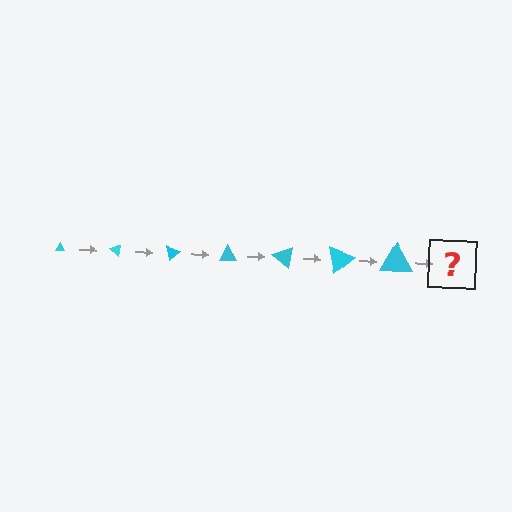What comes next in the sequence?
The next element should be a triangle, larger than the previous one and rotated 280 degrees from the start.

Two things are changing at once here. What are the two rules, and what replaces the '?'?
The two rules are that the triangle grows larger each step and it rotates 40 degrees each step. The '?' should be a triangle, larger than the previous one and rotated 280 degrees from the start.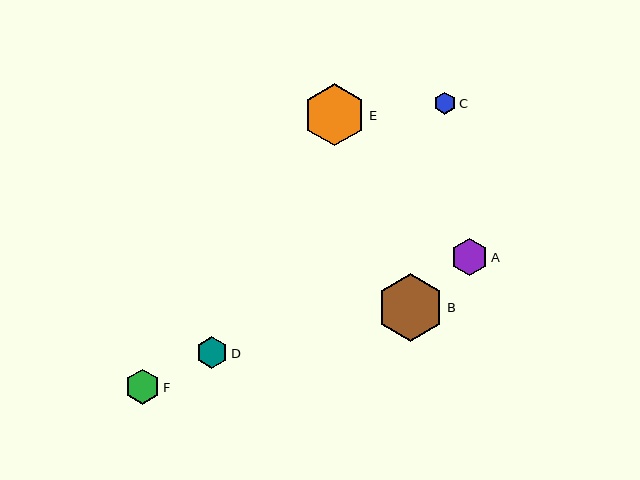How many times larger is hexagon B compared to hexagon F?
Hexagon B is approximately 1.9 times the size of hexagon F.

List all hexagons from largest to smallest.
From largest to smallest: B, E, A, F, D, C.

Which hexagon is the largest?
Hexagon B is the largest with a size of approximately 67 pixels.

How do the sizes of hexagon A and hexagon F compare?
Hexagon A and hexagon F are approximately the same size.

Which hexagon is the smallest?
Hexagon C is the smallest with a size of approximately 22 pixels.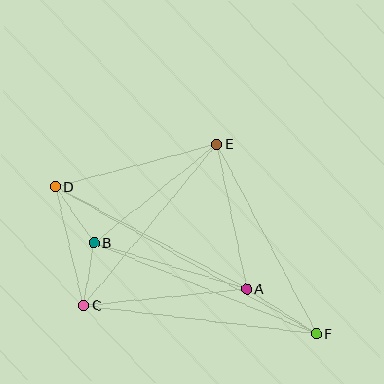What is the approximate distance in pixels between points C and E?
The distance between C and E is approximately 209 pixels.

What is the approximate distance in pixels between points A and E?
The distance between A and E is approximately 148 pixels.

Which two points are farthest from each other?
Points D and F are farthest from each other.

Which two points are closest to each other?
Points B and C are closest to each other.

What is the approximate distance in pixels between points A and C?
The distance between A and C is approximately 164 pixels.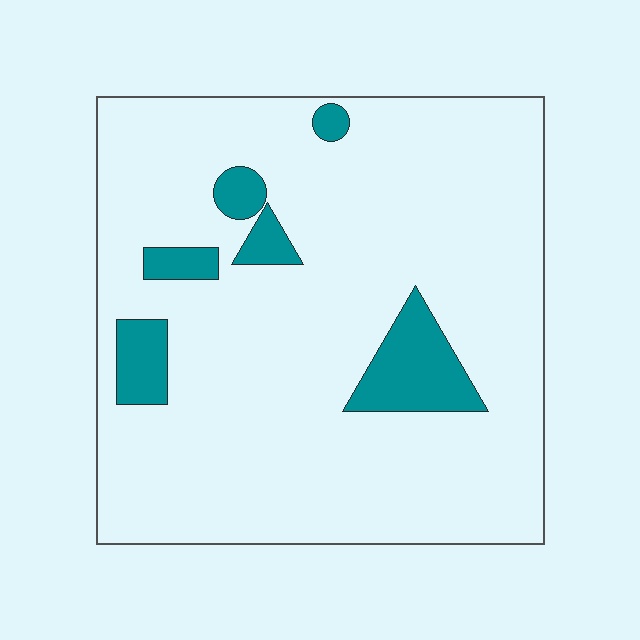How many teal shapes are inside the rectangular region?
6.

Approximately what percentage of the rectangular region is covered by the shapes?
Approximately 10%.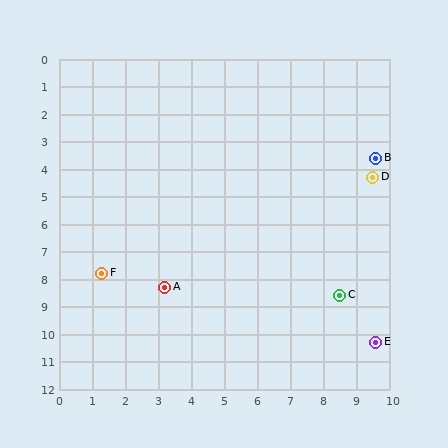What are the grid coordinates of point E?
Point E is at approximately (9.6, 10.3).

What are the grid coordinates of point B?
Point B is at approximately (9.6, 3.6).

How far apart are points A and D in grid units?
Points A and D are about 7.5 grid units apart.